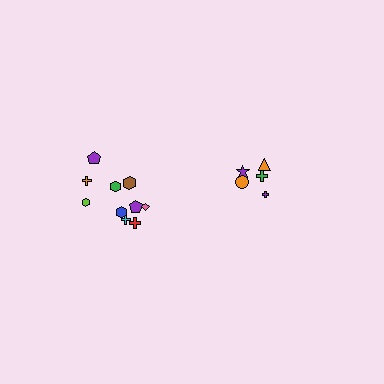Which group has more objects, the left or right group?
The left group.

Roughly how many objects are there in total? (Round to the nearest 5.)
Roughly 15 objects in total.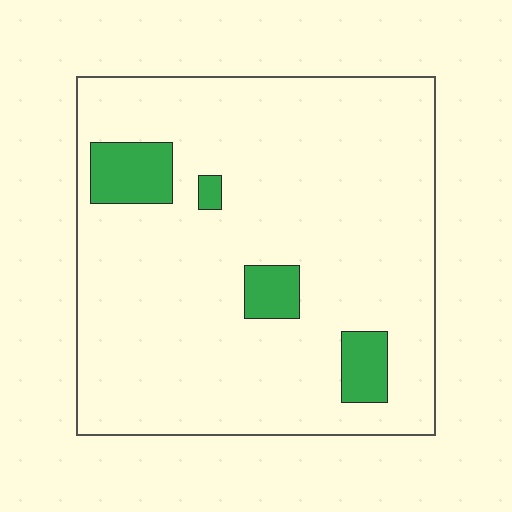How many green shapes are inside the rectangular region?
4.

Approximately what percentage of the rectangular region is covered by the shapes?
Approximately 10%.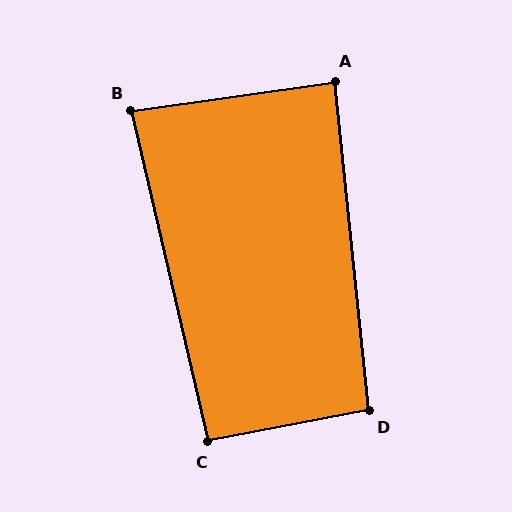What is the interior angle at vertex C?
Approximately 92 degrees (approximately right).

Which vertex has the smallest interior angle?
B, at approximately 85 degrees.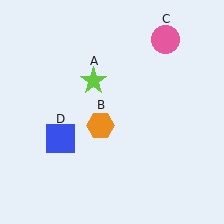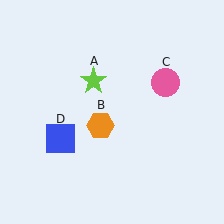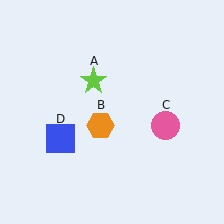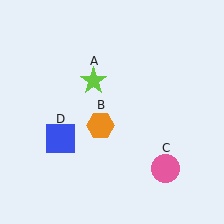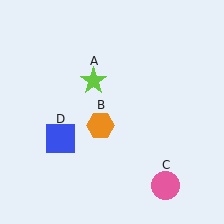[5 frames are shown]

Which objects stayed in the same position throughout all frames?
Lime star (object A) and orange hexagon (object B) and blue square (object D) remained stationary.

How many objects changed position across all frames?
1 object changed position: pink circle (object C).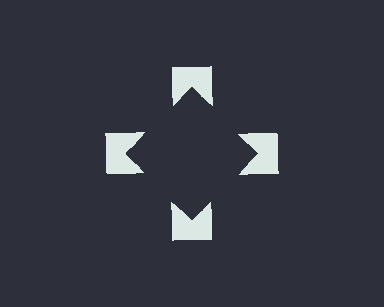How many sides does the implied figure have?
4 sides.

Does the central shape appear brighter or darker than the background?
It typically appears slightly darker than the background, even though no actual brightness change is drawn.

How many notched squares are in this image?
There are 4 — one at each vertex of the illusory square.